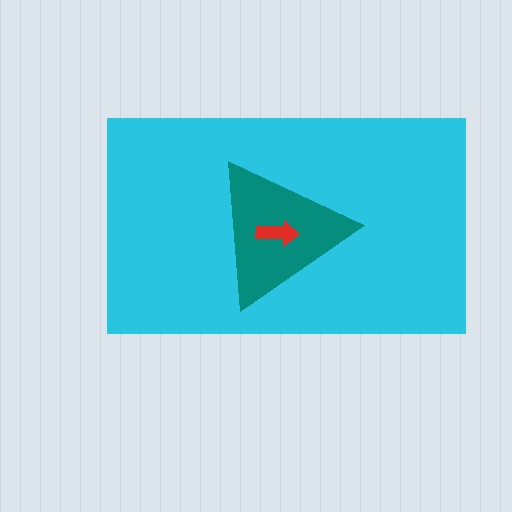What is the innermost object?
The red arrow.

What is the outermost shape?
The cyan rectangle.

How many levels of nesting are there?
3.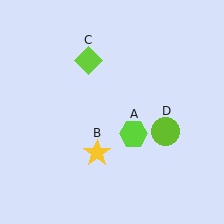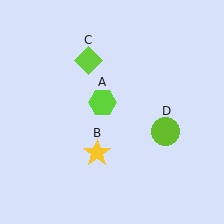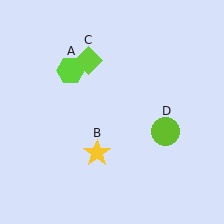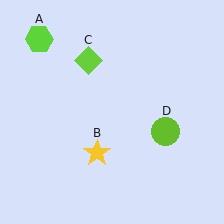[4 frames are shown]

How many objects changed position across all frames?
1 object changed position: lime hexagon (object A).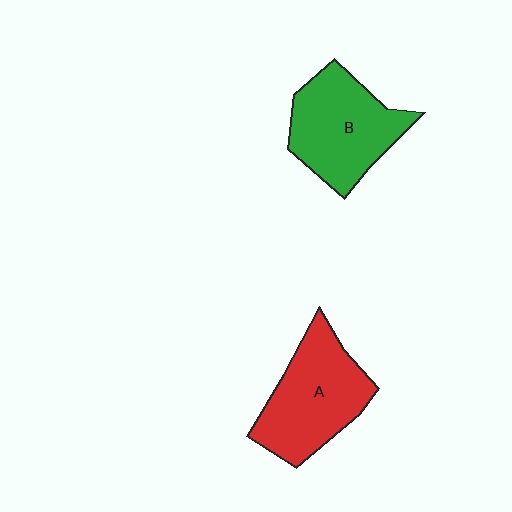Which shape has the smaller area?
Shape B (green).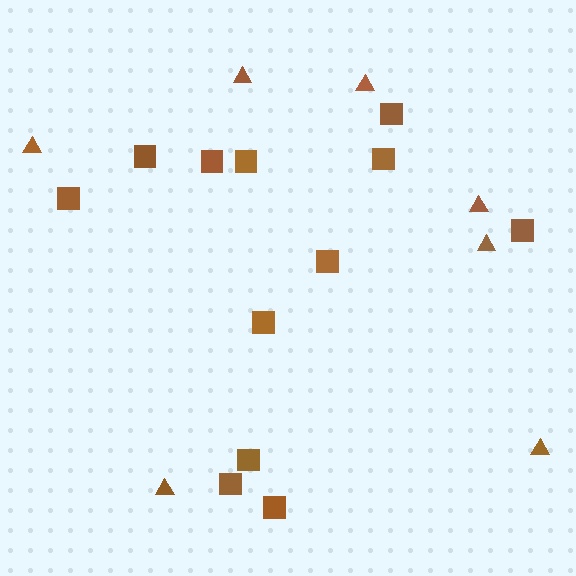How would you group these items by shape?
There are 2 groups: one group of squares (12) and one group of triangles (7).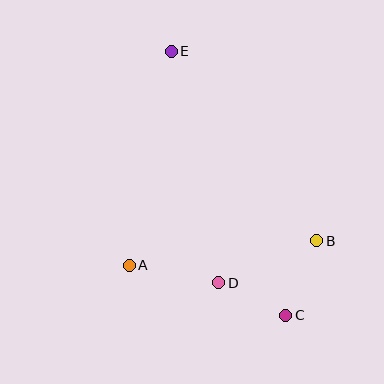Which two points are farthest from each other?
Points C and E are farthest from each other.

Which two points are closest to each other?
Points C and D are closest to each other.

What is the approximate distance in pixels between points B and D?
The distance between B and D is approximately 106 pixels.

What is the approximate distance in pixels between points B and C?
The distance between B and C is approximately 81 pixels.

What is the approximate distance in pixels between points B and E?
The distance between B and E is approximately 239 pixels.